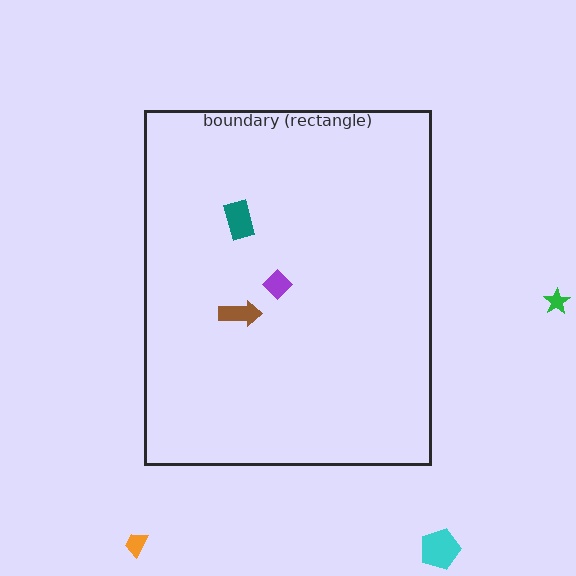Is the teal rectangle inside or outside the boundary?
Inside.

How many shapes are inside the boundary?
3 inside, 3 outside.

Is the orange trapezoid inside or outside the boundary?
Outside.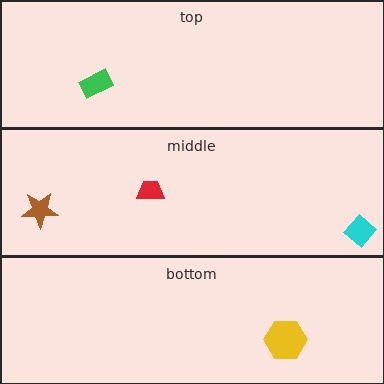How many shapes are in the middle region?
3.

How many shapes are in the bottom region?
1.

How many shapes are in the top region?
1.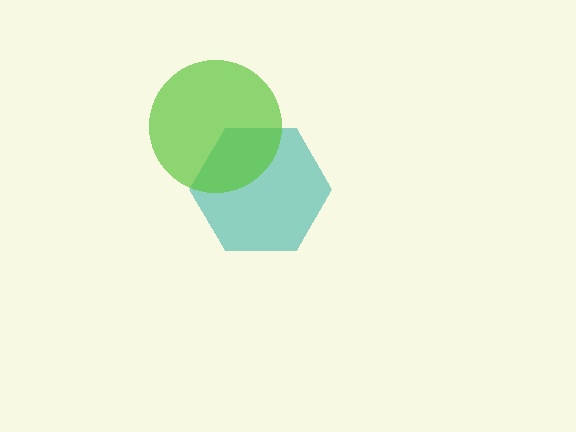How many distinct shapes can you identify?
There are 2 distinct shapes: a teal hexagon, a lime circle.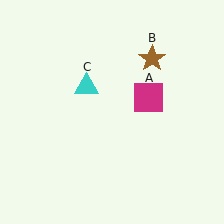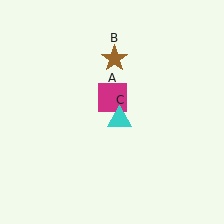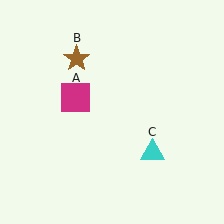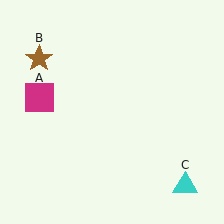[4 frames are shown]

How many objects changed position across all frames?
3 objects changed position: magenta square (object A), brown star (object B), cyan triangle (object C).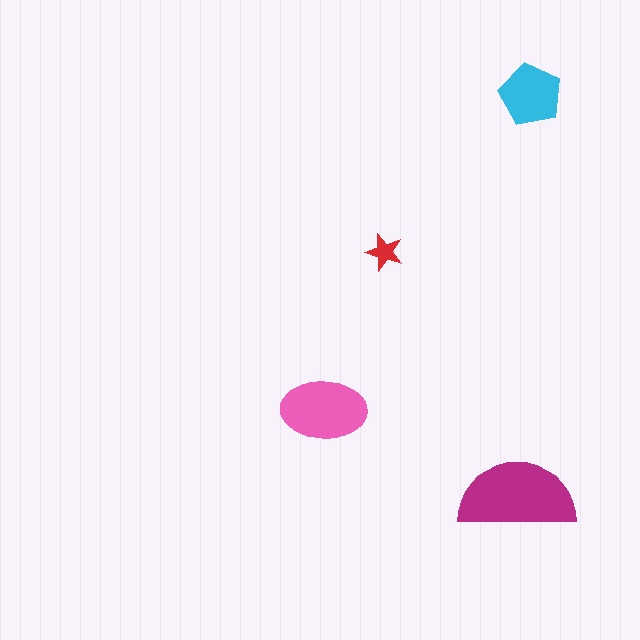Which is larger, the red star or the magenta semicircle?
The magenta semicircle.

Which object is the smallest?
The red star.